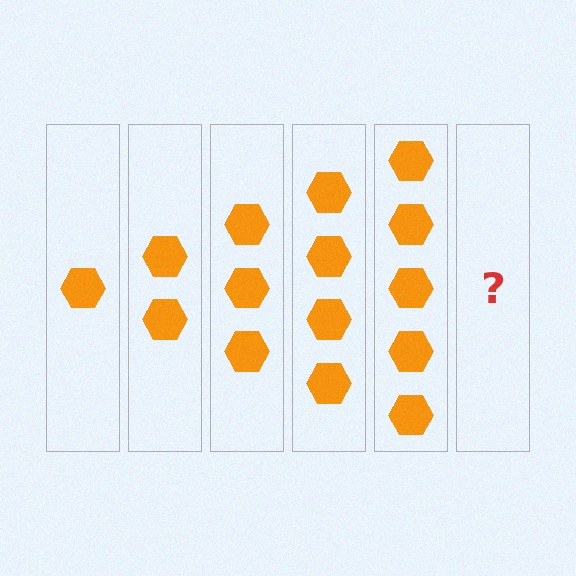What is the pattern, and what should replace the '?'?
The pattern is that each step adds one more hexagon. The '?' should be 6 hexagons.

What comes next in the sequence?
The next element should be 6 hexagons.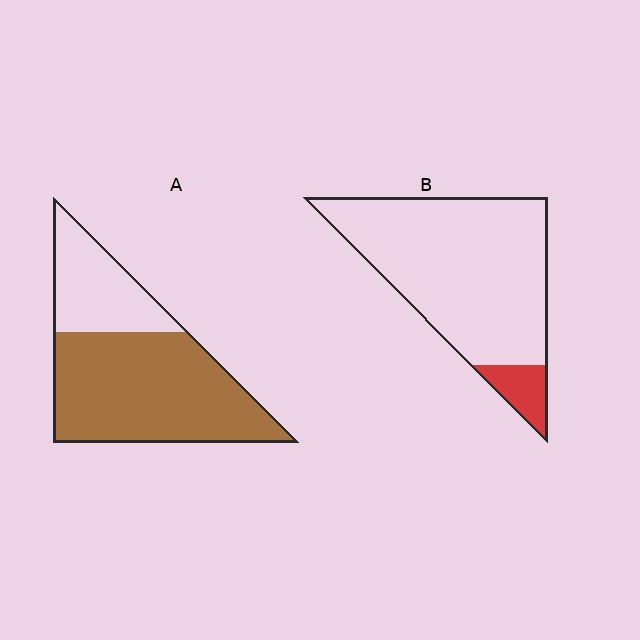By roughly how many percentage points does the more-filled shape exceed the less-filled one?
By roughly 60 percentage points (A over B).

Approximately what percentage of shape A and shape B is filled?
A is approximately 70% and B is approximately 10%.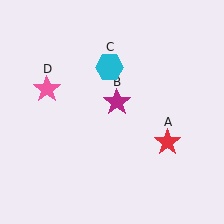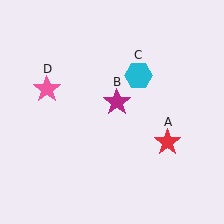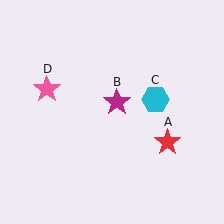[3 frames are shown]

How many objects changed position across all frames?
1 object changed position: cyan hexagon (object C).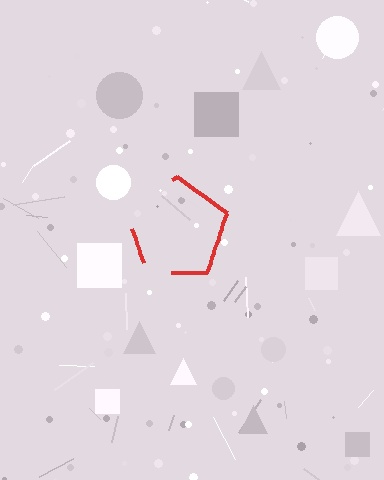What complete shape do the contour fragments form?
The contour fragments form a pentagon.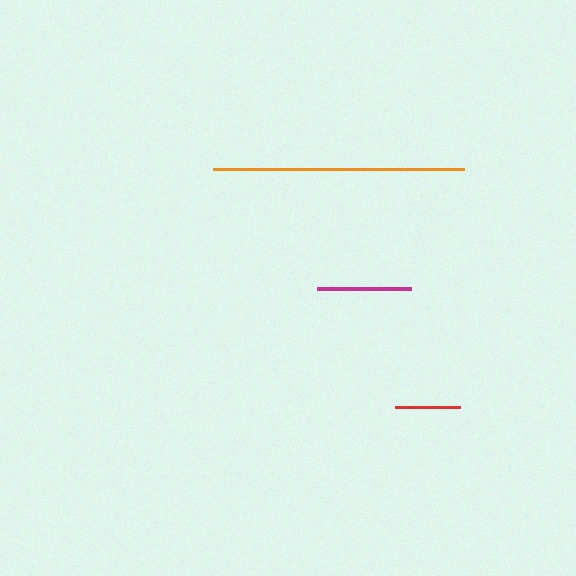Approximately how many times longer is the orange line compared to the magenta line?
The orange line is approximately 2.7 times the length of the magenta line.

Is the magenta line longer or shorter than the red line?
The magenta line is longer than the red line.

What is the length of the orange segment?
The orange segment is approximately 252 pixels long.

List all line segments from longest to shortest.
From longest to shortest: orange, magenta, red.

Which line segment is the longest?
The orange line is the longest at approximately 252 pixels.